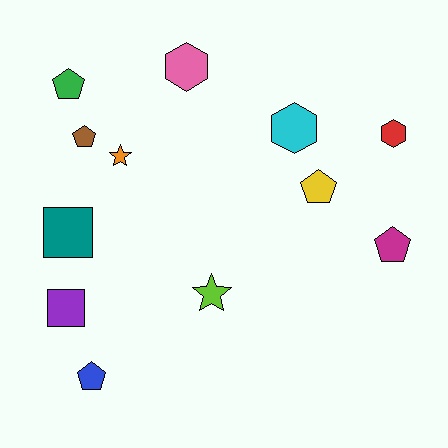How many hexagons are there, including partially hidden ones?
There are 3 hexagons.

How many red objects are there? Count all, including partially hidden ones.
There is 1 red object.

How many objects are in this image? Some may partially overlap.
There are 12 objects.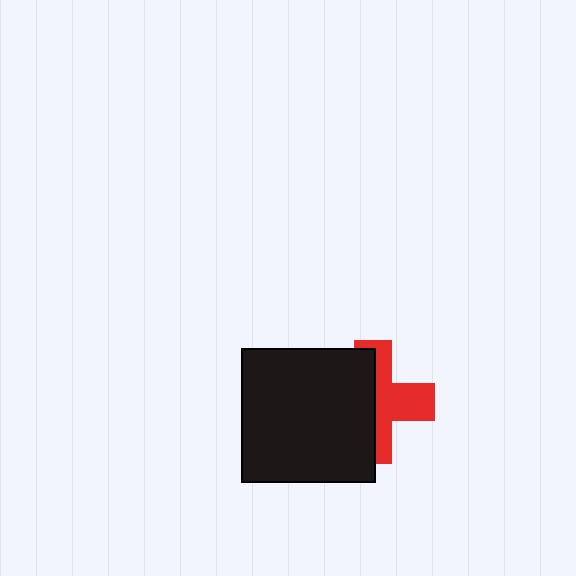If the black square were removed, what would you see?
You would see the complete red cross.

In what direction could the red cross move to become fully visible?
The red cross could move right. That would shift it out from behind the black square entirely.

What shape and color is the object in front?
The object in front is a black square.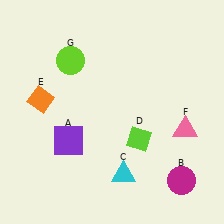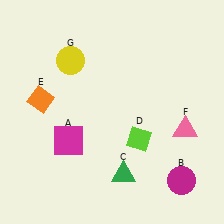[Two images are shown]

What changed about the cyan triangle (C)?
In Image 1, C is cyan. In Image 2, it changed to green.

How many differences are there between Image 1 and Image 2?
There are 3 differences between the two images.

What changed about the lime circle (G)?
In Image 1, G is lime. In Image 2, it changed to yellow.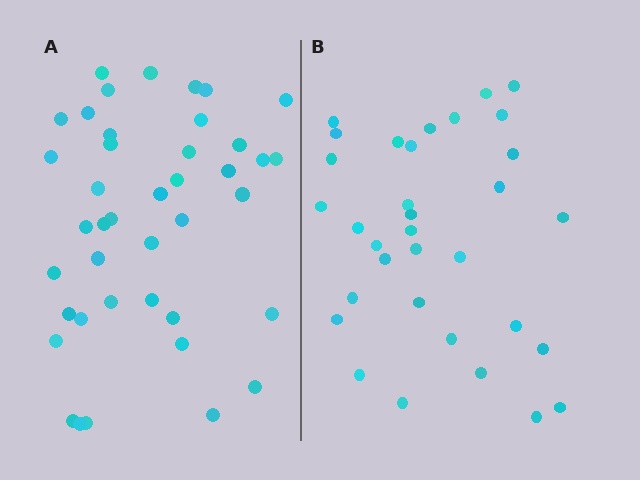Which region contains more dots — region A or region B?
Region A (the left region) has more dots.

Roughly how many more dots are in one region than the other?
Region A has roughly 8 or so more dots than region B.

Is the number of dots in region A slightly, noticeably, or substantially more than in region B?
Region A has only slightly more — the two regions are fairly close. The ratio is roughly 1.2 to 1.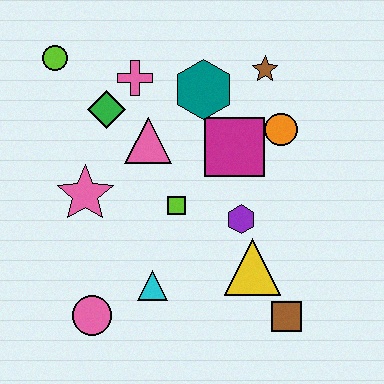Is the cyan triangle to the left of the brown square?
Yes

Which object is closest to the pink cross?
The green diamond is closest to the pink cross.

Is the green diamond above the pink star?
Yes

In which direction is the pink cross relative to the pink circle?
The pink cross is above the pink circle.